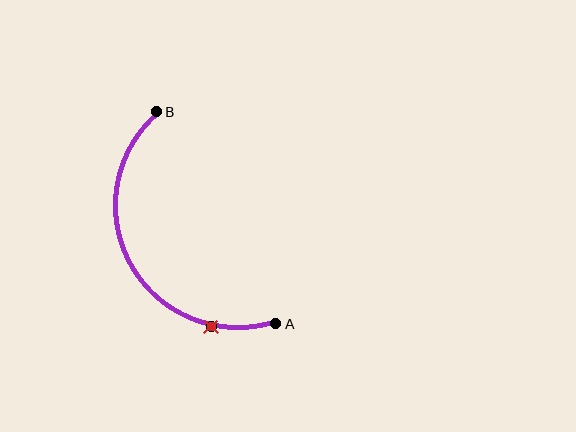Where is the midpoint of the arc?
The arc midpoint is the point on the curve farthest from the straight line joining A and B. It sits to the left of that line.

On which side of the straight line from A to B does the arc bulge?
The arc bulges to the left of the straight line connecting A and B.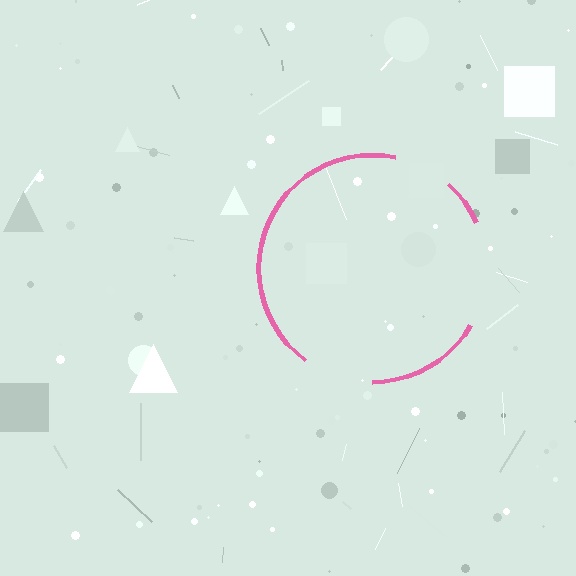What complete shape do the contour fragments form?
The contour fragments form a circle.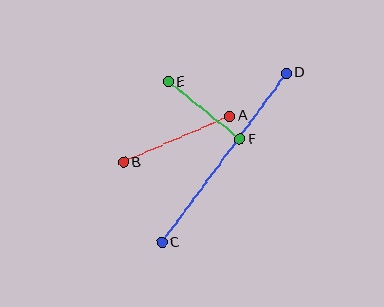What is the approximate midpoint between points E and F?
The midpoint is at approximately (204, 110) pixels.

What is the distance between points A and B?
The distance is approximately 116 pixels.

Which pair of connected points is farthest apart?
Points C and D are farthest apart.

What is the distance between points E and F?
The distance is approximately 92 pixels.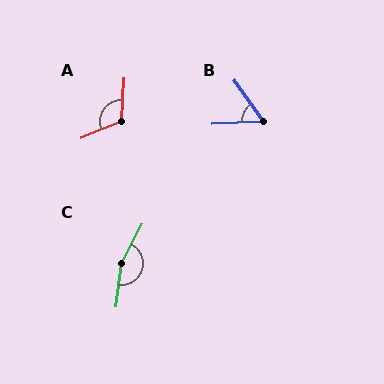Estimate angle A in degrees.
Approximately 116 degrees.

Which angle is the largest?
C, at approximately 160 degrees.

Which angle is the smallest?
B, at approximately 57 degrees.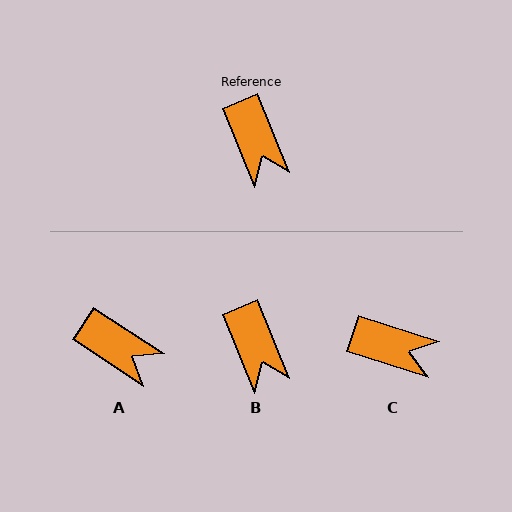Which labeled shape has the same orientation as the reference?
B.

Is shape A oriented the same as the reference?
No, it is off by about 35 degrees.